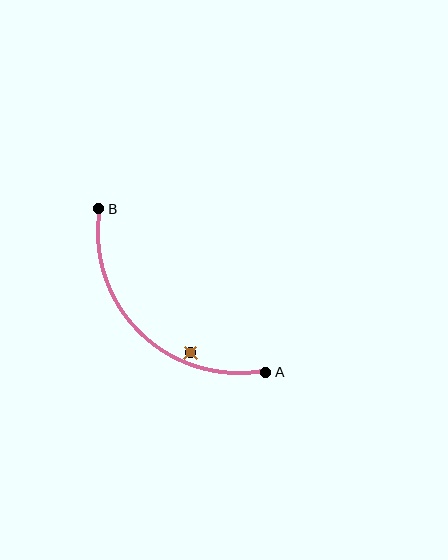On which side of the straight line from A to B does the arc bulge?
The arc bulges below and to the left of the straight line connecting A and B.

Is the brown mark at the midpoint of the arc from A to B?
No — the brown mark does not lie on the arc at all. It sits slightly inside the curve.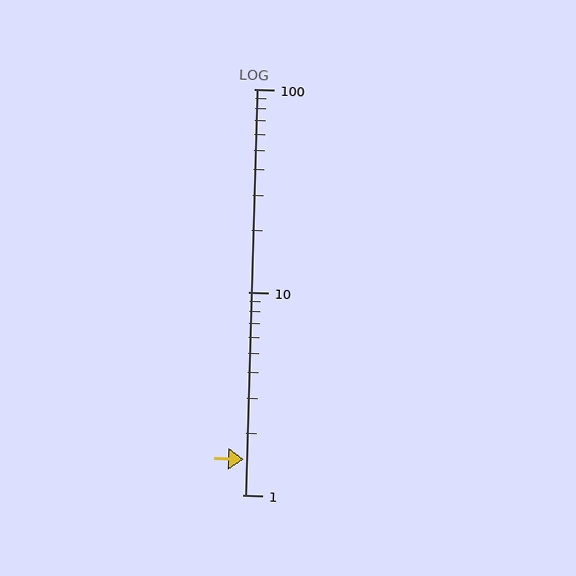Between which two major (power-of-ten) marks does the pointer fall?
The pointer is between 1 and 10.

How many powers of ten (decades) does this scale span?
The scale spans 2 decades, from 1 to 100.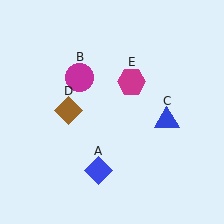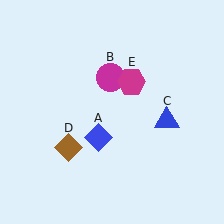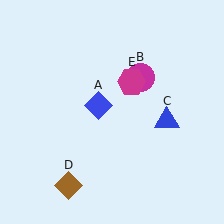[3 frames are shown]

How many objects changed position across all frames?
3 objects changed position: blue diamond (object A), magenta circle (object B), brown diamond (object D).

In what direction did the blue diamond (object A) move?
The blue diamond (object A) moved up.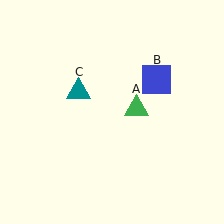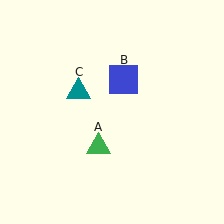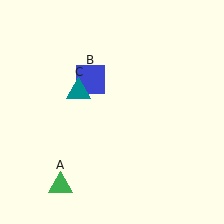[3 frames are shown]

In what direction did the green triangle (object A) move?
The green triangle (object A) moved down and to the left.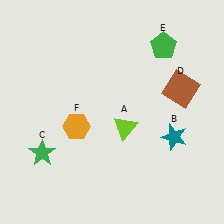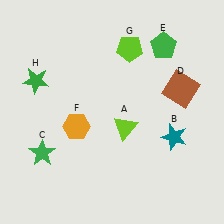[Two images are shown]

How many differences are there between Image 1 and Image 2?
There are 2 differences between the two images.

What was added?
A lime pentagon (G), a green star (H) were added in Image 2.